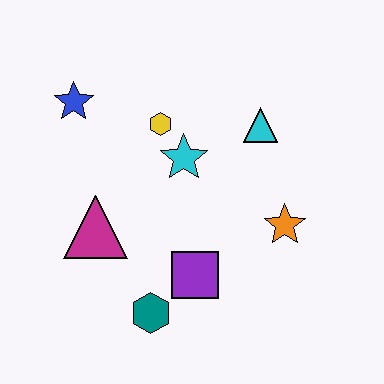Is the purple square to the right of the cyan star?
Yes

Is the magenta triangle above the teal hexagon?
Yes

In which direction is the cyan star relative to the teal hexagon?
The cyan star is above the teal hexagon.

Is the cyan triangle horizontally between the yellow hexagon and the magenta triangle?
No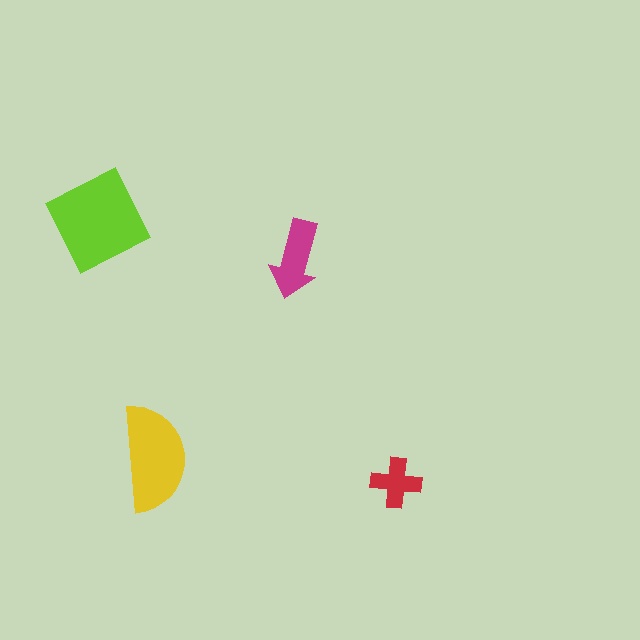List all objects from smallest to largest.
The red cross, the magenta arrow, the yellow semicircle, the lime diamond.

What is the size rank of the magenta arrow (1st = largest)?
3rd.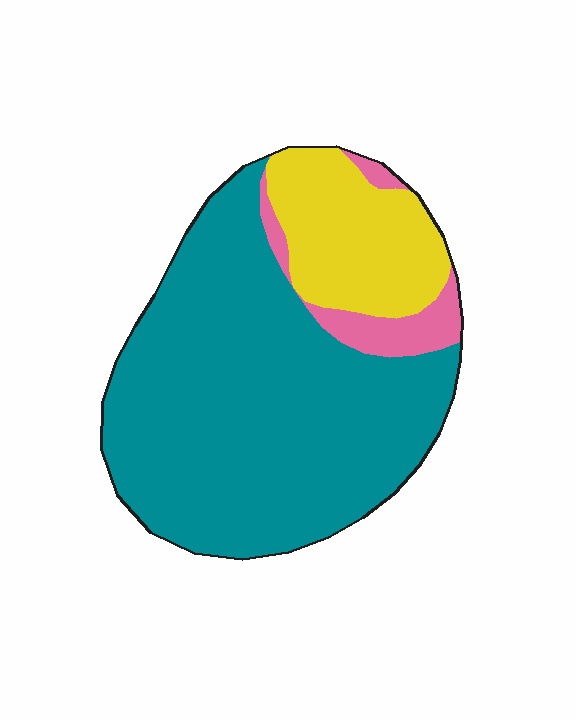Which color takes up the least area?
Pink, at roughly 10%.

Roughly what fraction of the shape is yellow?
Yellow covers 20% of the shape.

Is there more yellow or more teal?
Teal.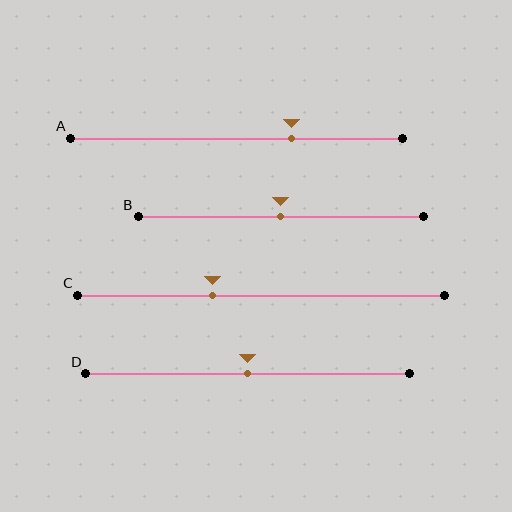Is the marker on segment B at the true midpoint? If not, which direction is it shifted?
Yes, the marker on segment B is at the true midpoint.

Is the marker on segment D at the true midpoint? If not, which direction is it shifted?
Yes, the marker on segment D is at the true midpoint.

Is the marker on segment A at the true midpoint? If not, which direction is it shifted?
No, the marker on segment A is shifted to the right by about 17% of the segment length.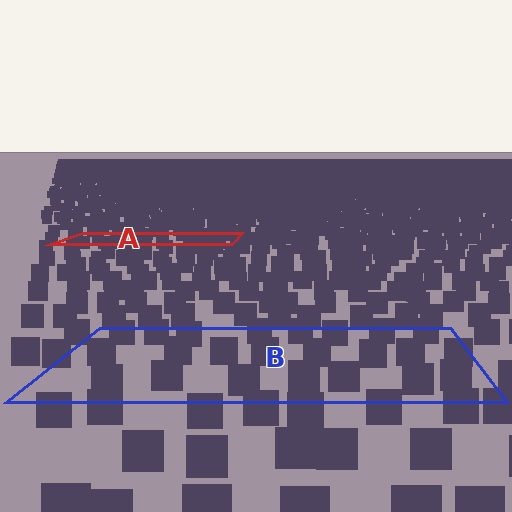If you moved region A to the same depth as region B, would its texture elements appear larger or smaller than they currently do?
They would appear larger. At a closer depth, the same texture elements are projected at a bigger on-screen size.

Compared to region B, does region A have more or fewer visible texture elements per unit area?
Region A has more texture elements per unit area — they are packed more densely because it is farther away.